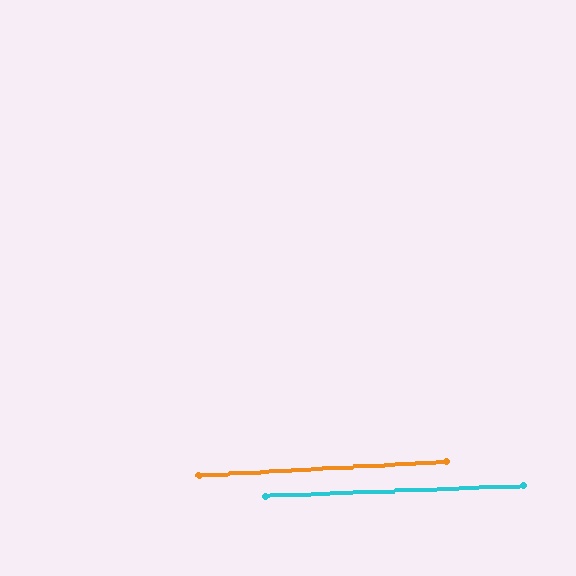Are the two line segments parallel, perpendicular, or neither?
Parallel — their directions differ by only 1.1°.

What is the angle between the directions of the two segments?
Approximately 1 degree.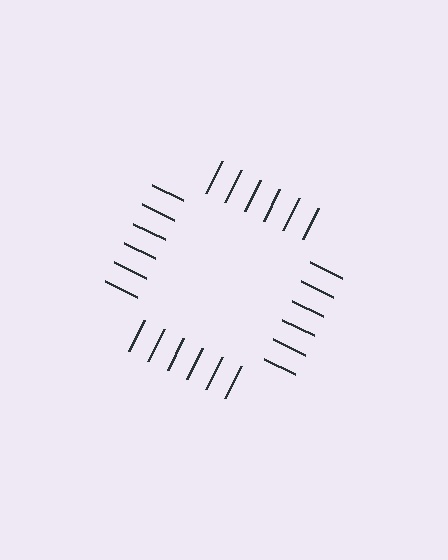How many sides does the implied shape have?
4 sides — the line-ends trace a square.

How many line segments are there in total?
24 — 6 along each of the 4 edges.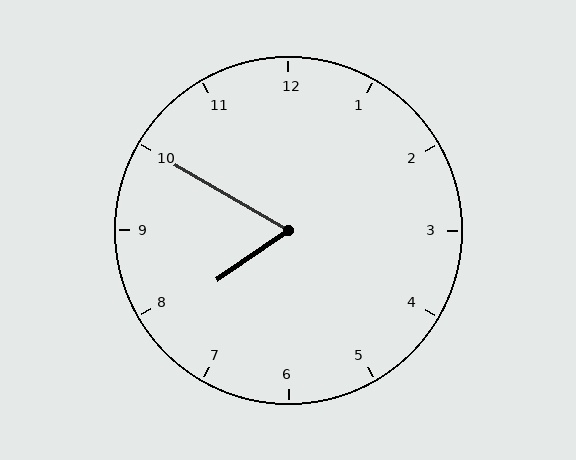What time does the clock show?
7:50.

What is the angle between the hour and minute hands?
Approximately 65 degrees.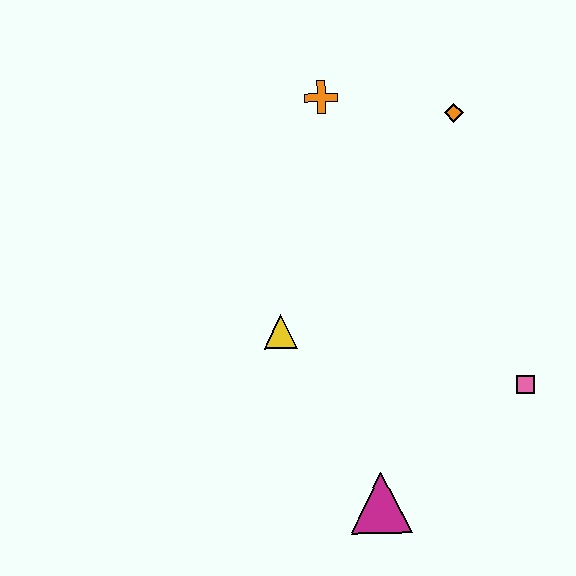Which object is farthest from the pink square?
The orange cross is farthest from the pink square.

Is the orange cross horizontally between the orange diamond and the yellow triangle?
Yes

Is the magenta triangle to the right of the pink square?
No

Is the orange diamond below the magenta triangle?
No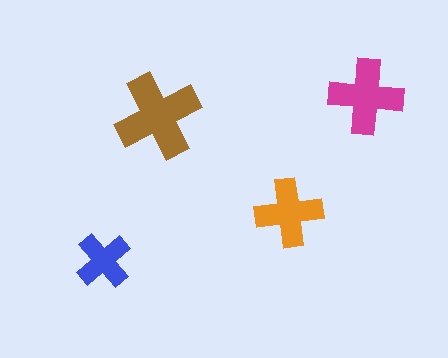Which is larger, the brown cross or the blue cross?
The brown one.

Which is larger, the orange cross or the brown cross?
The brown one.